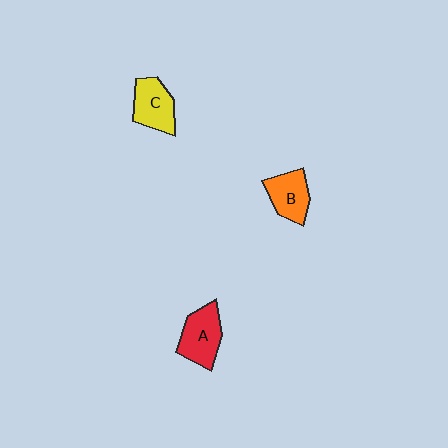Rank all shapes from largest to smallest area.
From largest to smallest: A (red), C (yellow), B (orange).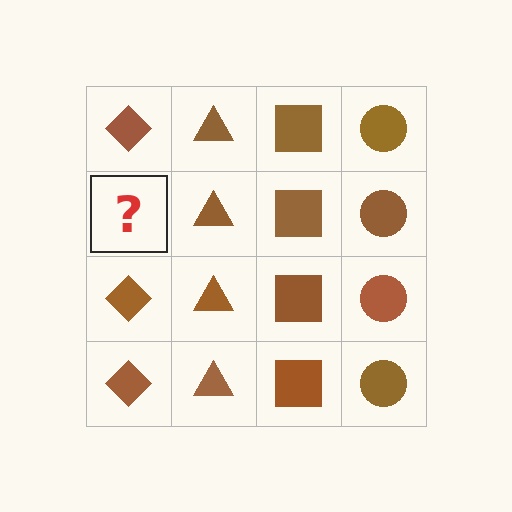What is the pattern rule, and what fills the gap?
The rule is that each column has a consistent shape. The gap should be filled with a brown diamond.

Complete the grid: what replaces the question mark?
The question mark should be replaced with a brown diamond.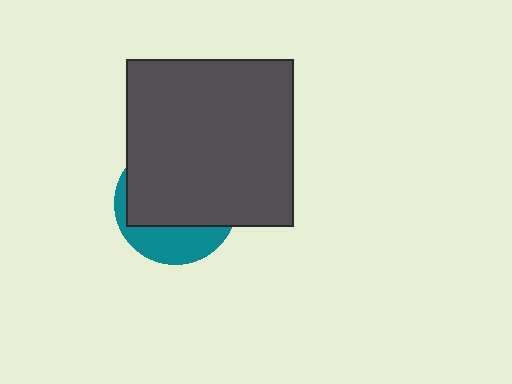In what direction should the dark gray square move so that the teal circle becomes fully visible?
The dark gray square should move up. That is the shortest direction to clear the overlap and leave the teal circle fully visible.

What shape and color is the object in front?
The object in front is a dark gray square.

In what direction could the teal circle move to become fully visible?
The teal circle could move down. That would shift it out from behind the dark gray square entirely.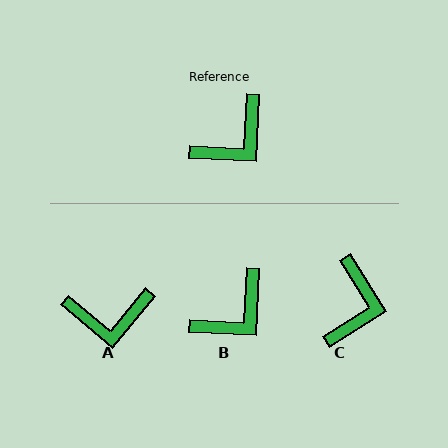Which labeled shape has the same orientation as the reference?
B.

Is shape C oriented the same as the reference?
No, it is off by about 35 degrees.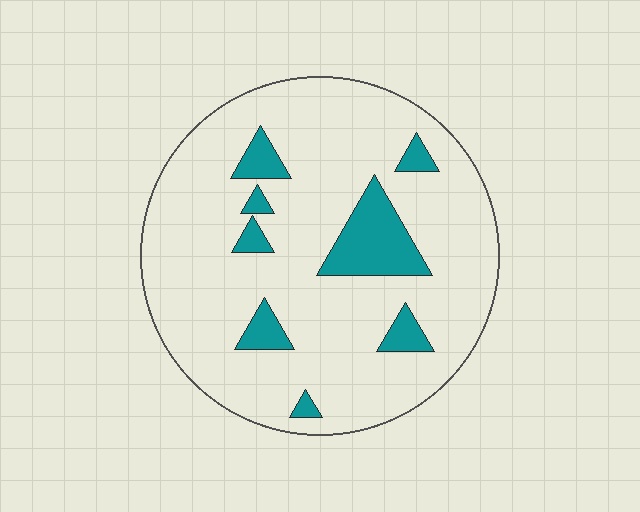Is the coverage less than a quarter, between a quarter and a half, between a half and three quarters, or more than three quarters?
Less than a quarter.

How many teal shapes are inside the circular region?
8.